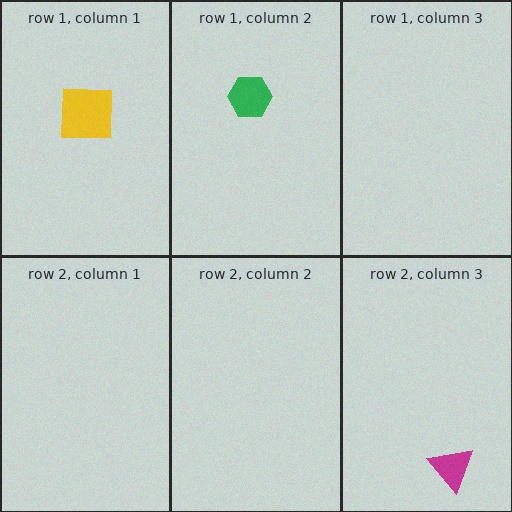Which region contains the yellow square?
The row 1, column 1 region.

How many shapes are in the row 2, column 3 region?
1.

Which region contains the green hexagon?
The row 1, column 2 region.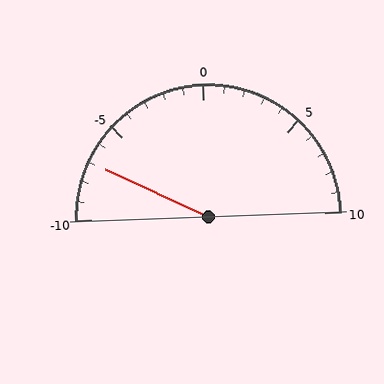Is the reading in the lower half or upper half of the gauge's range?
The reading is in the lower half of the range (-10 to 10).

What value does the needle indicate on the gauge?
The needle indicates approximately -7.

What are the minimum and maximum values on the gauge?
The gauge ranges from -10 to 10.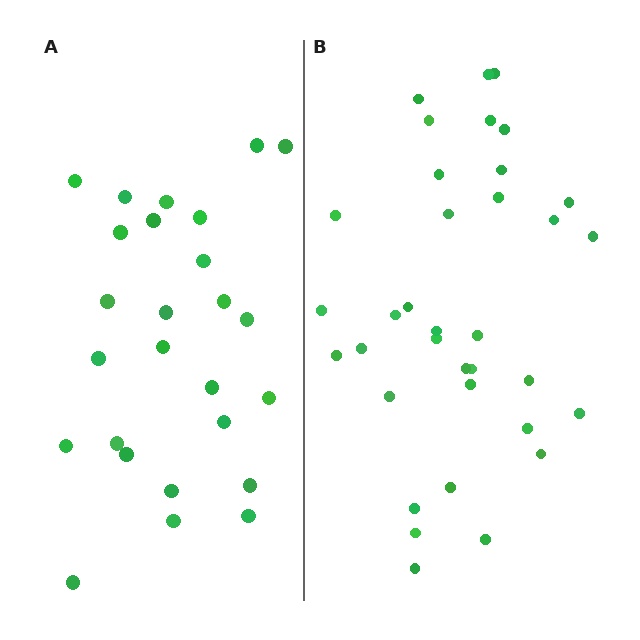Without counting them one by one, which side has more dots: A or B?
Region B (the right region) has more dots.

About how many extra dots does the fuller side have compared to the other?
Region B has roughly 8 or so more dots than region A.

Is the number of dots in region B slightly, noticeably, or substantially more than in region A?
Region B has noticeably more, but not dramatically so. The ratio is roughly 1.3 to 1.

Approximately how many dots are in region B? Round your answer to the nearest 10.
About 40 dots. (The exact count is 35, which rounds to 40.)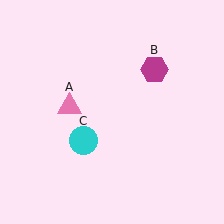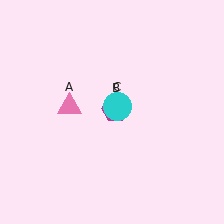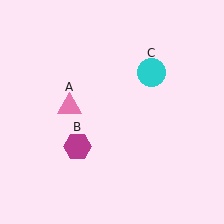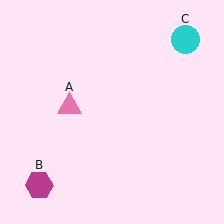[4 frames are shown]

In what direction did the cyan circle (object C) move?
The cyan circle (object C) moved up and to the right.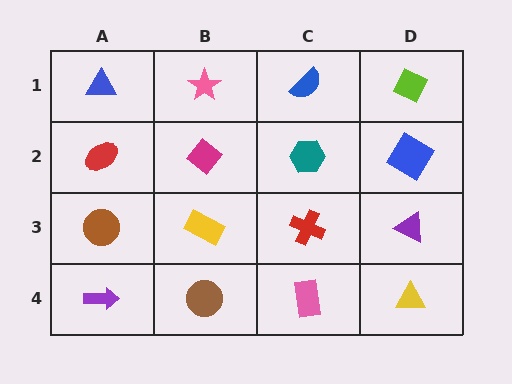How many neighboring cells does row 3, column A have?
3.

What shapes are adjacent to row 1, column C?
A teal hexagon (row 2, column C), a pink star (row 1, column B), a lime diamond (row 1, column D).